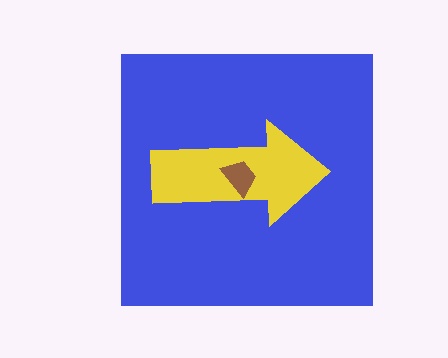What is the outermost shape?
The blue square.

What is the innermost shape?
The brown trapezoid.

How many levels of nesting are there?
3.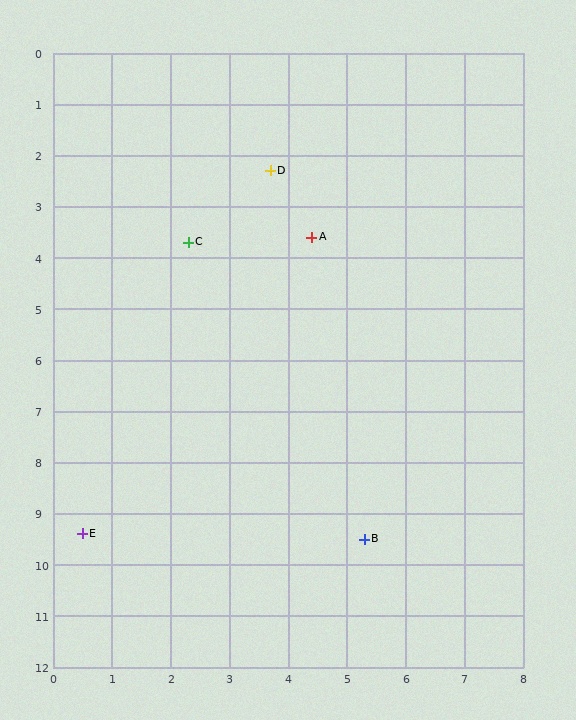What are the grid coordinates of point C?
Point C is at approximately (2.3, 3.7).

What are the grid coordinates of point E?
Point E is at approximately (0.5, 9.4).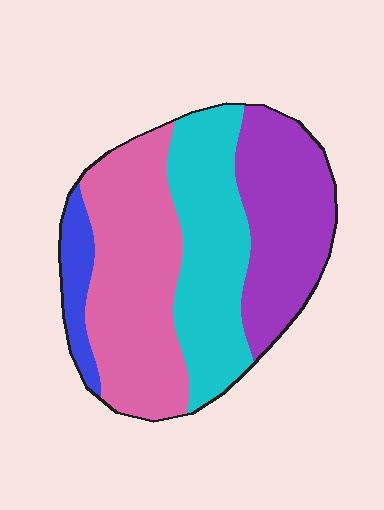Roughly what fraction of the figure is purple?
Purple takes up between a sixth and a third of the figure.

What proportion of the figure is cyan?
Cyan covers roughly 30% of the figure.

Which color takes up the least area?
Blue, at roughly 10%.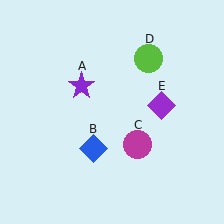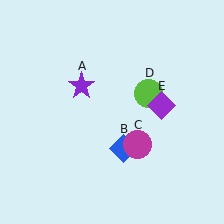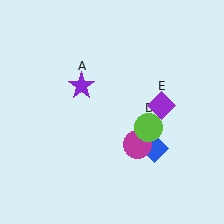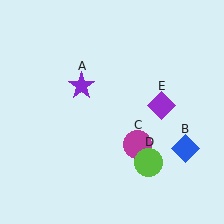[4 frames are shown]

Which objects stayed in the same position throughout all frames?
Purple star (object A) and magenta circle (object C) and purple diamond (object E) remained stationary.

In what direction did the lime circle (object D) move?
The lime circle (object D) moved down.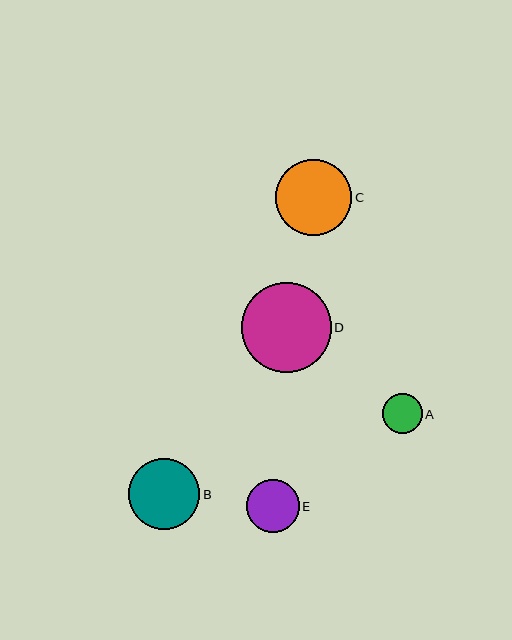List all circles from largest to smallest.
From largest to smallest: D, C, B, E, A.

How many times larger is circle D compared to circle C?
Circle D is approximately 1.2 times the size of circle C.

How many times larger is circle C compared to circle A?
Circle C is approximately 1.9 times the size of circle A.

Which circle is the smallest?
Circle A is the smallest with a size of approximately 40 pixels.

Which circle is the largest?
Circle D is the largest with a size of approximately 90 pixels.